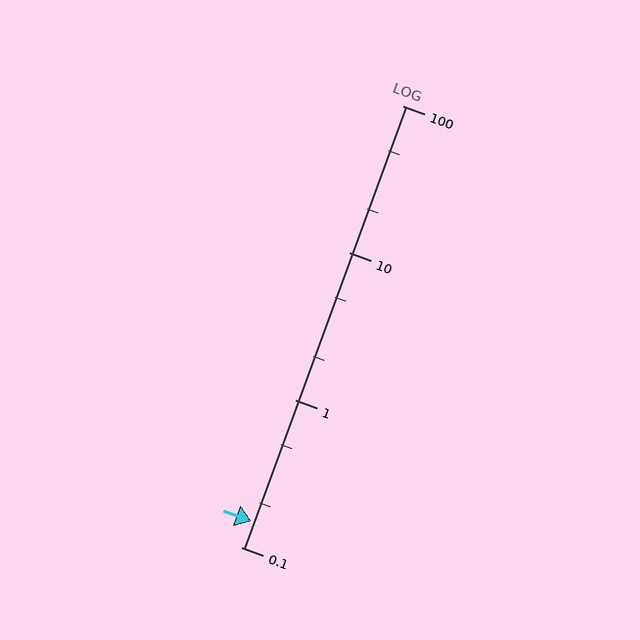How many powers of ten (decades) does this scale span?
The scale spans 3 decades, from 0.1 to 100.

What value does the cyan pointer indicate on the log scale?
The pointer indicates approximately 0.15.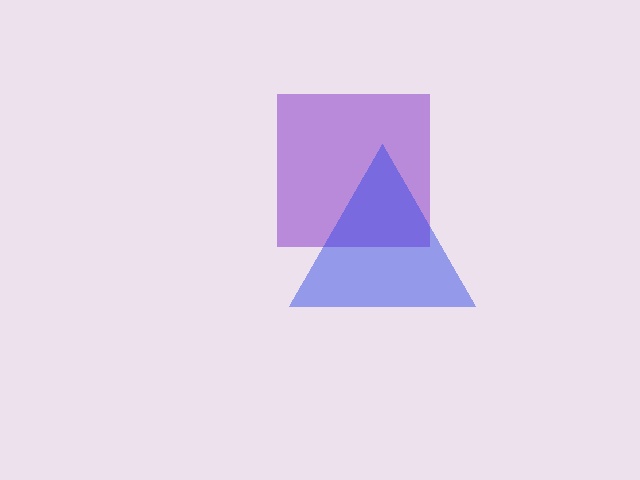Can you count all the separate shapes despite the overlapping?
Yes, there are 2 separate shapes.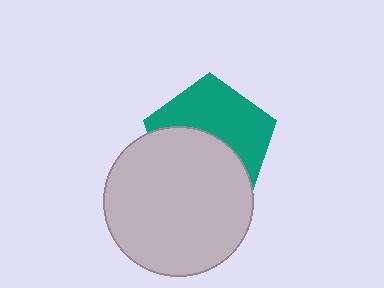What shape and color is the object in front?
The object in front is a light gray circle.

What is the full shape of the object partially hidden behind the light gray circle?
The partially hidden object is a teal pentagon.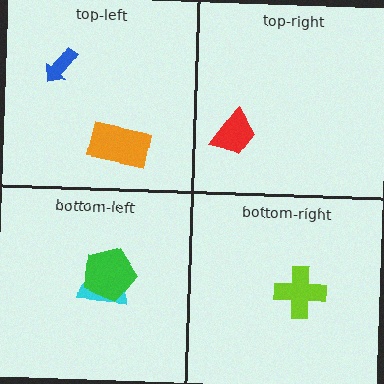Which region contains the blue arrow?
The top-left region.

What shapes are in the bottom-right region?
The lime cross.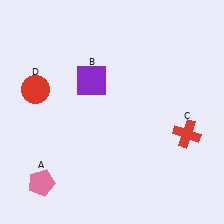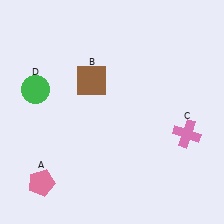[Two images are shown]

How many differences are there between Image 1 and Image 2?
There are 3 differences between the two images.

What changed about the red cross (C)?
In Image 1, C is red. In Image 2, it changed to pink.